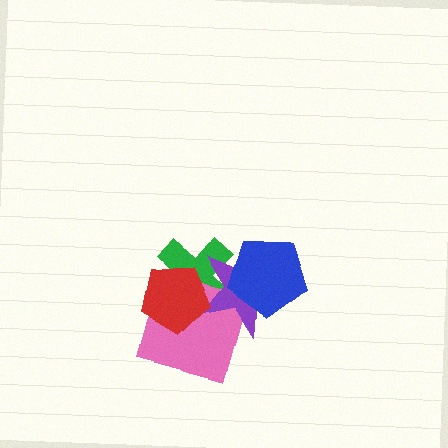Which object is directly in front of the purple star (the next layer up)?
The red pentagon is directly in front of the purple star.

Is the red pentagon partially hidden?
No, no other shape covers it.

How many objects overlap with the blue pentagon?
2 objects overlap with the blue pentagon.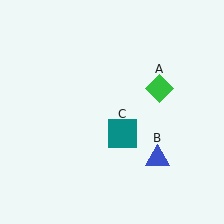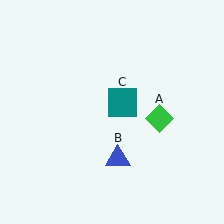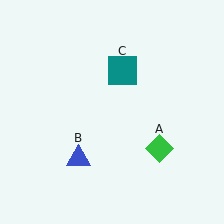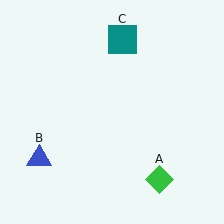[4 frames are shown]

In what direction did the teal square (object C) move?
The teal square (object C) moved up.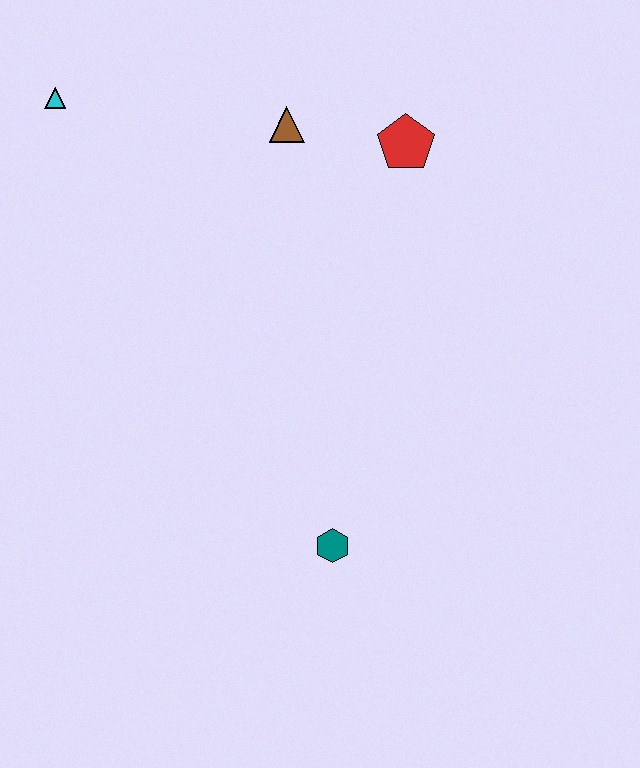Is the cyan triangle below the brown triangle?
No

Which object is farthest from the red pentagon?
The teal hexagon is farthest from the red pentagon.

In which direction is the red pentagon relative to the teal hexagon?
The red pentagon is above the teal hexagon.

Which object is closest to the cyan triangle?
The brown triangle is closest to the cyan triangle.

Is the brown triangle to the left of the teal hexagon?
Yes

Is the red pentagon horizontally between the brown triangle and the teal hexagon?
No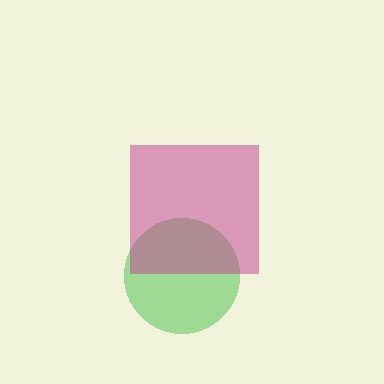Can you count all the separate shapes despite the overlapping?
Yes, there are 2 separate shapes.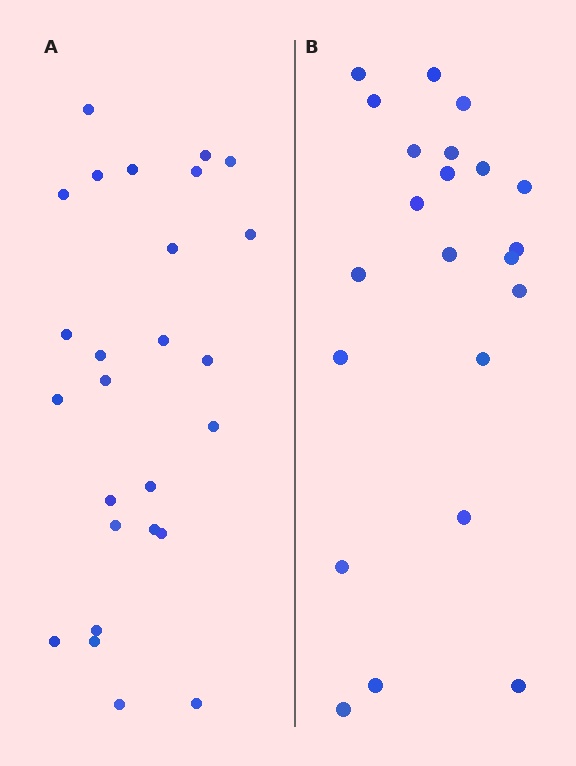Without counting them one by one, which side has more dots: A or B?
Region A (the left region) has more dots.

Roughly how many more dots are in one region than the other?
Region A has about 4 more dots than region B.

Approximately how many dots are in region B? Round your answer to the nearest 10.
About 20 dots. (The exact count is 22, which rounds to 20.)